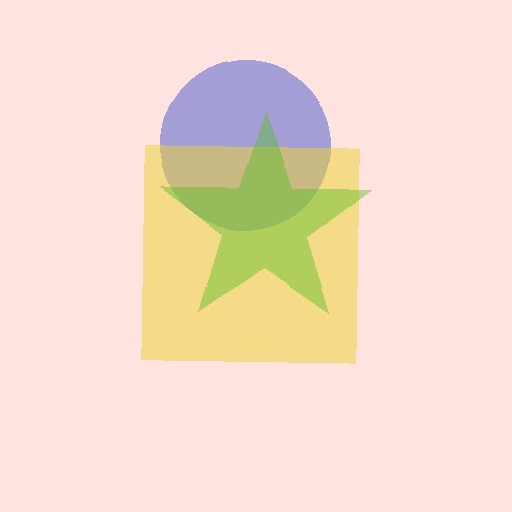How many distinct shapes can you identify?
There are 3 distinct shapes: a blue circle, a yellow square, a lime star.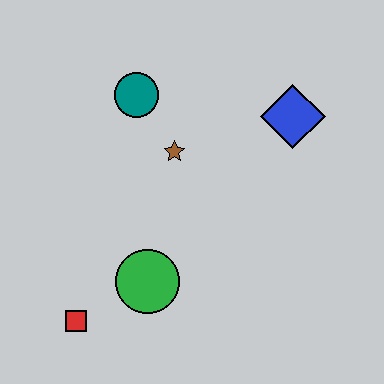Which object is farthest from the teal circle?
The red square is farthest from the teal circle.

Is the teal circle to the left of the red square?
No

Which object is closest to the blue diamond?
The brown star is closest to the blue diamond.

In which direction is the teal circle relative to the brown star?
The teal circle is above the brown star.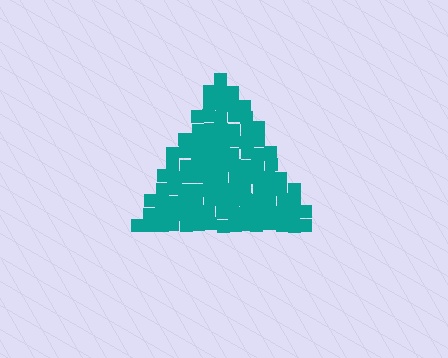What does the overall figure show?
The overall figure shows a triangle.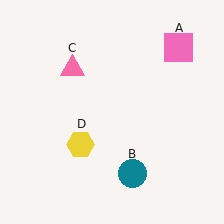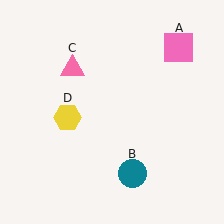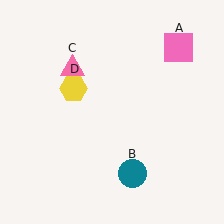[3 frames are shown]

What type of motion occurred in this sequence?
The yellow hexagon (object D) rotated clockwise around the center of the scene.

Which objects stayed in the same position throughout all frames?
Pink square (object A) and teal circle (object B) and pink triangle (object C) remained stationary.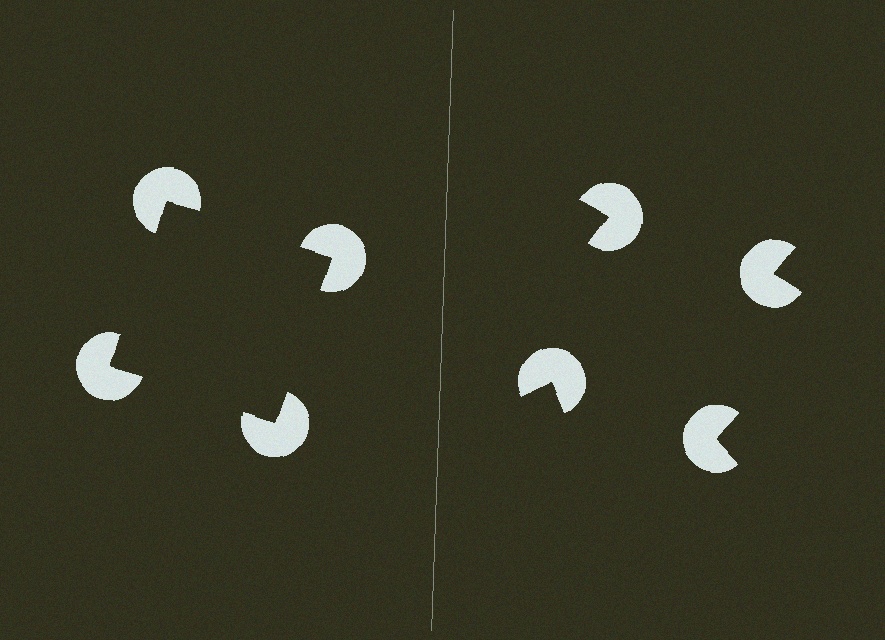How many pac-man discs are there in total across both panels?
8 — 4 on each side.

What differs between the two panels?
The pac-man discs are positioned identically on both sides; only the wedge orientations differ. On the left they align to a square; on the right they are misaligned.